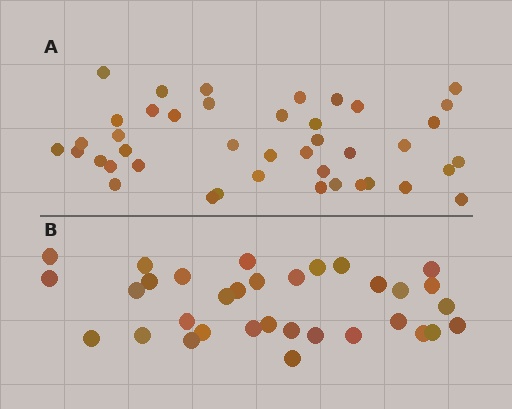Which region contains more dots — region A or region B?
Region A (the top region) has more dots.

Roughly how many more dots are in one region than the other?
Region A has roughly 8 or so more dots than region B.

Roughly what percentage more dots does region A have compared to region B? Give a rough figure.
About 25% more.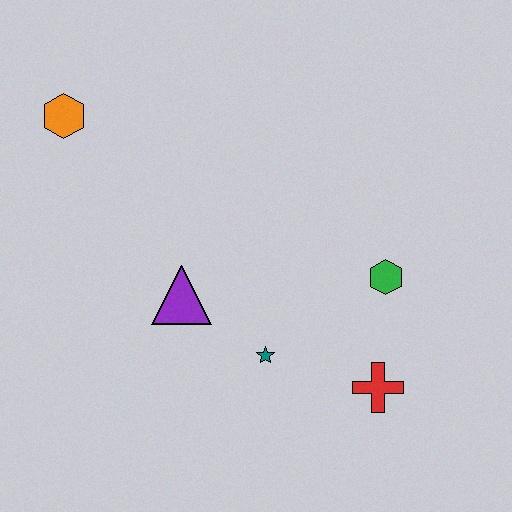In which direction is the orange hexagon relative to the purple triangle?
The orange hexagon is above the purple triangle.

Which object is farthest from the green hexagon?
The orange hexagon is farthest from the green hexagon.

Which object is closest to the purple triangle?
The teal star is closest to the purple triangle.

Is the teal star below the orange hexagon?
Yes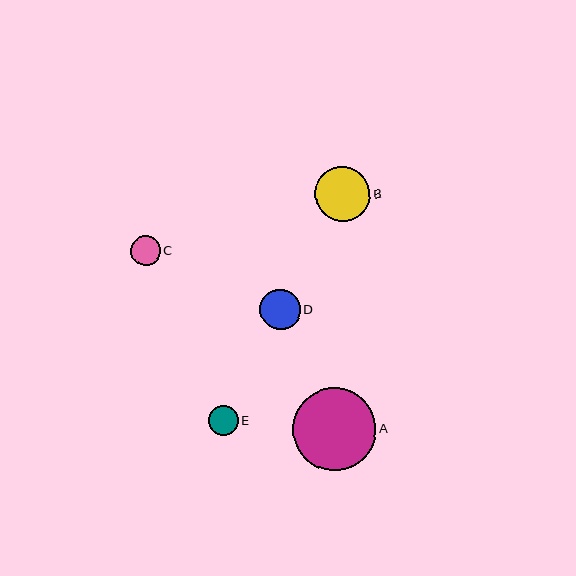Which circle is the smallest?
Circle E is the smallest with a size of approximately 29 pixels.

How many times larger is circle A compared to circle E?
Circle A is approximately 2.8 times the size of circle E.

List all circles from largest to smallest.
From largest to smallest: A, B, D, C, E.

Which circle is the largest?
Circle A is the largest with a size of approximately 83 pixels.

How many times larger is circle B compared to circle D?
Circle B is approximately 1.4 times the size of circle D.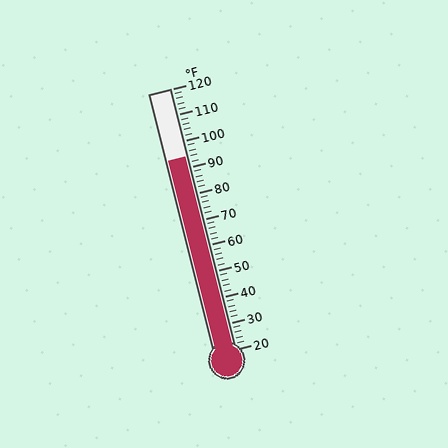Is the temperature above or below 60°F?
The temperature is above 60°F.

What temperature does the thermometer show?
The thermometer shows approximately 94°F.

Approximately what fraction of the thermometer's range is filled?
The thermometer is filled to approximately 75% of its range.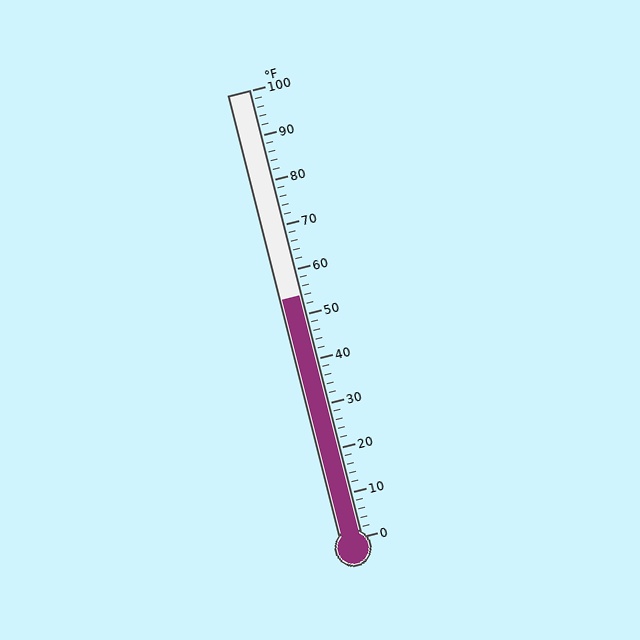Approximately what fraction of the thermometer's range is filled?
The thermometer is filled to approximately 55% of its range.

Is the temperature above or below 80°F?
The temperature is below 80°F.